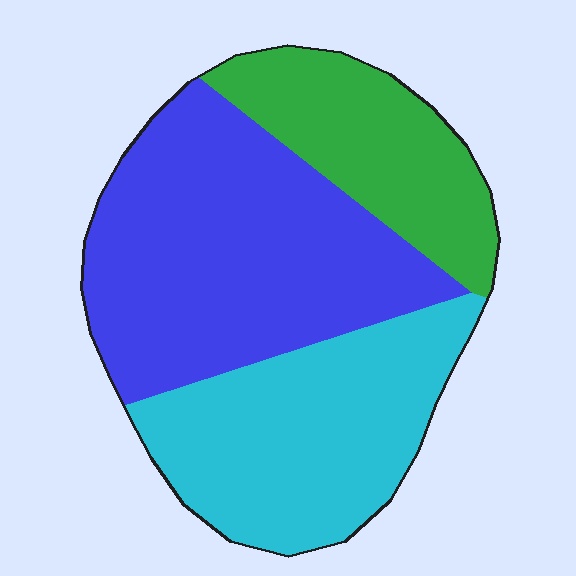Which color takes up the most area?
Blue, at roughly 45%.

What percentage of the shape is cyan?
Cyan covers about 35% of the shape.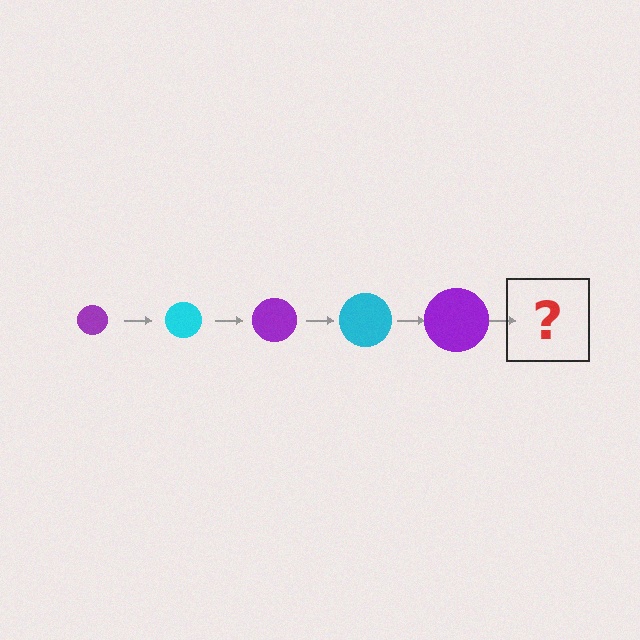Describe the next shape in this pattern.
It should be a cyan circle, larger than the previous one.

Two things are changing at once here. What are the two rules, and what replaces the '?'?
The two rules are that the circle grows larger each step and the color cycles through purple and cyan. The '?' should be a cyan circle, larger than the previous one.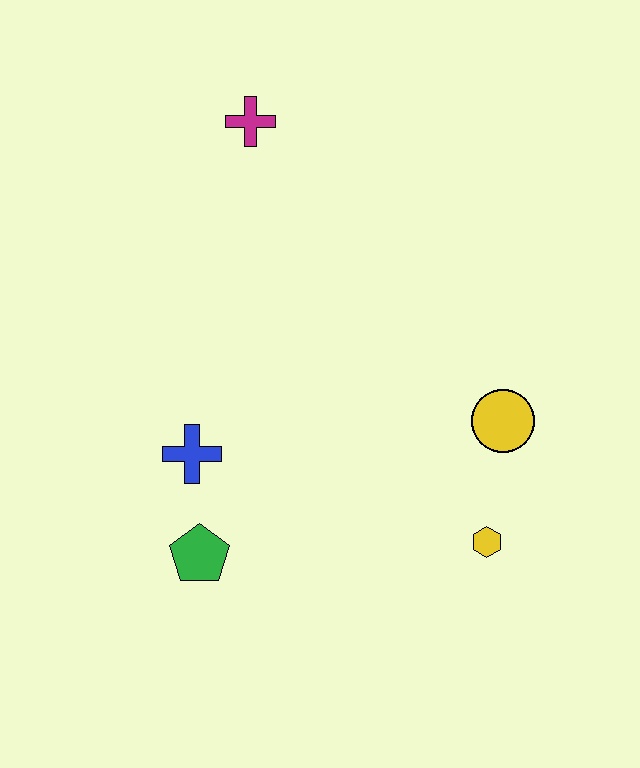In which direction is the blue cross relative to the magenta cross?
The blue cross is below the magenta cross.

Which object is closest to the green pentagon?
The blue cross is closest to the green pentagon.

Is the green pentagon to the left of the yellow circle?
Yes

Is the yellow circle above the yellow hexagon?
Yes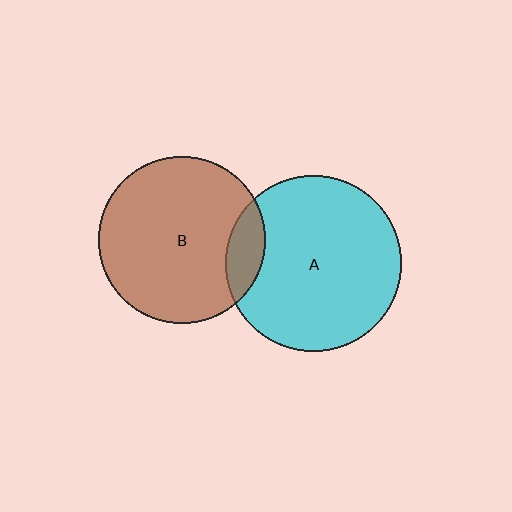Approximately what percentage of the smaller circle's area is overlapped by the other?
Approximately 15%.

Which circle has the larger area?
Circle A (cyan).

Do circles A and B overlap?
Yes.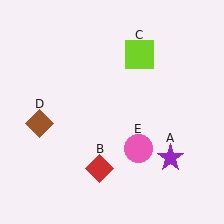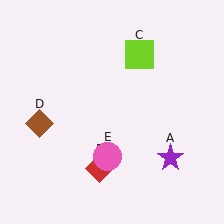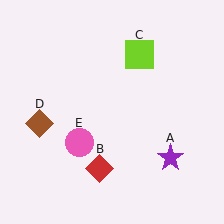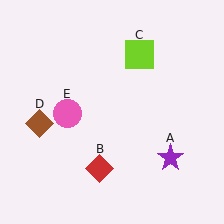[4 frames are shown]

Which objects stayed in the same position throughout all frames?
Purple star (object A) and red diamond (object B) and lime square (object C) and brown diamond (object D) remained stationary.